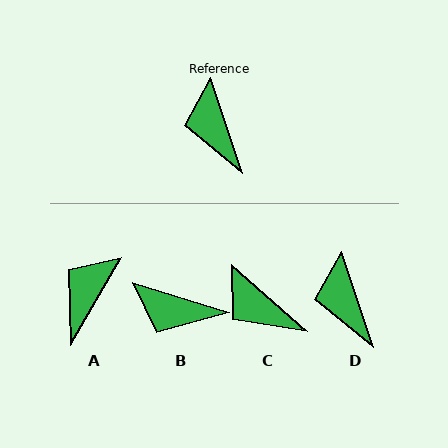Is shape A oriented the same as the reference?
No, it is off by about 49 degrees.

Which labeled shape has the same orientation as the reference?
D.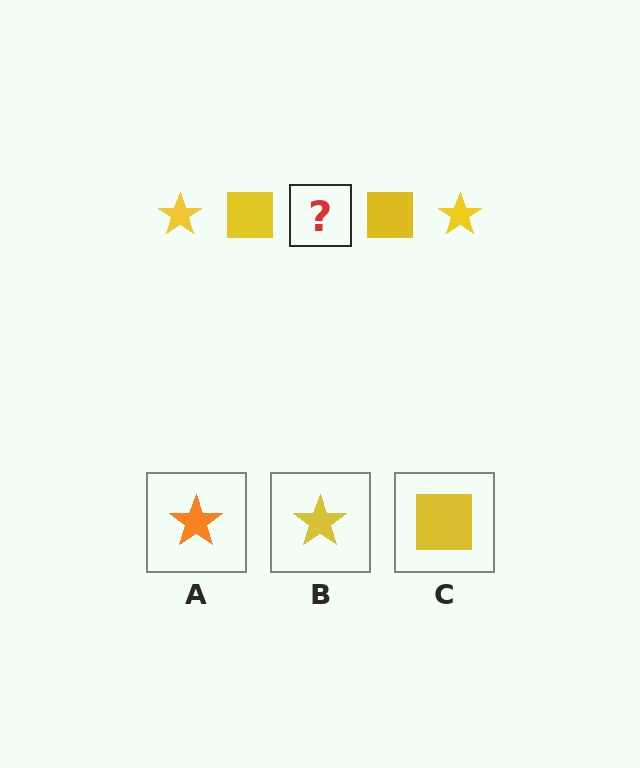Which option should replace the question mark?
Option B.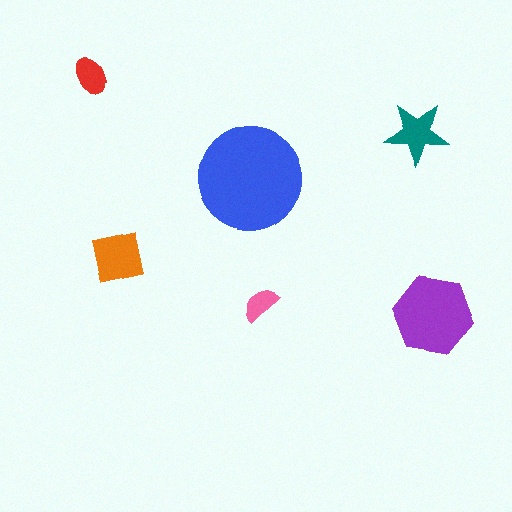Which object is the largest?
The blue circle.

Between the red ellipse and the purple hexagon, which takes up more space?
The purple hexagon.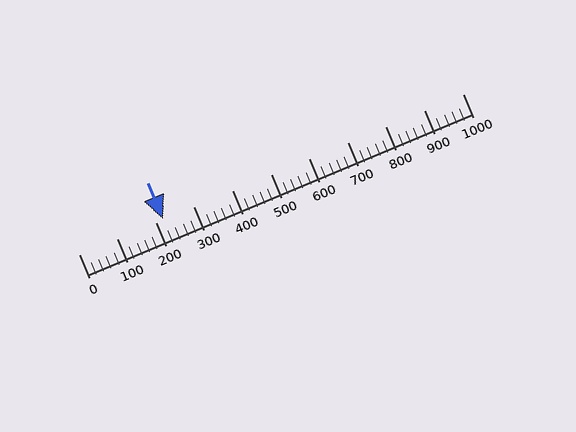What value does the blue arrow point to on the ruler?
The blue arrow points to approximately 220.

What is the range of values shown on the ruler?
The ruler shows values from 0 to 1000.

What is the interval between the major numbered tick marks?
The major tick marks are spaced 100 units apart.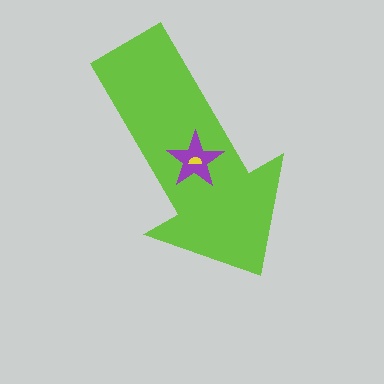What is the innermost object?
The yellow semicircle.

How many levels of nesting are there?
3.